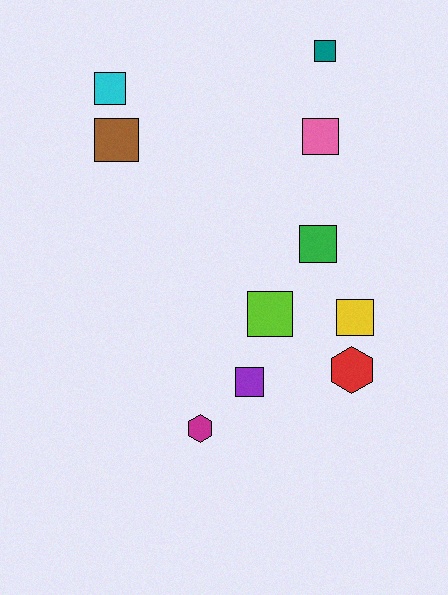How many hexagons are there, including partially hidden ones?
There are 2 hexagons.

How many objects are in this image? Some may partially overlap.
There are 10 objects.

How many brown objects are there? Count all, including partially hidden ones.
There is 1 brown object.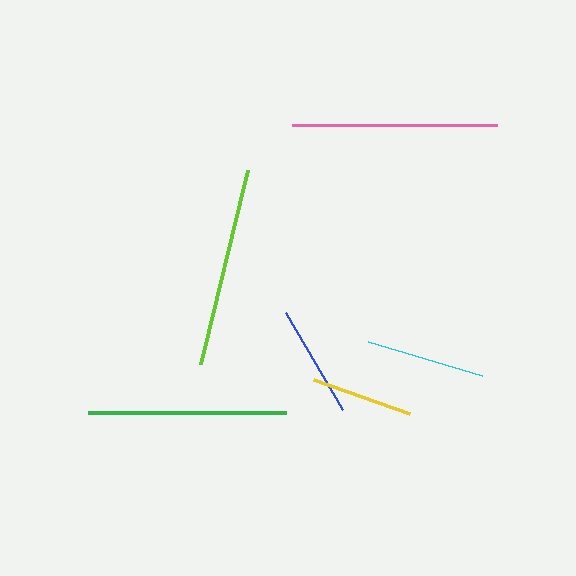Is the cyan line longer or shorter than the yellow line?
The cyan line is longer than the yellow line.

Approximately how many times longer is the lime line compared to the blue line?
The lime line is approximately 1.8 times the length of the blue line.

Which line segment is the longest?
The pink line is the longest at approximately 204 pixels.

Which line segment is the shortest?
The yellow line is the shortest at approximately 101 pixels.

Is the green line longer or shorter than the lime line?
The lime line is longer than the green line.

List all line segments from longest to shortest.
From longest to shortest: pink, lime, green, cyan, blue, yellow.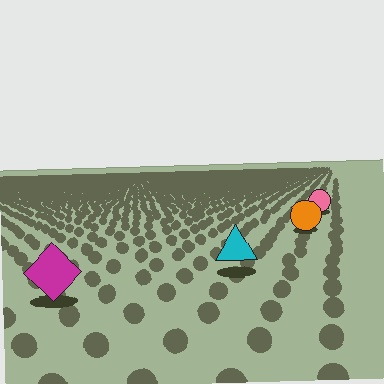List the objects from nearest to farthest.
From nearest to farthest: the magenta diamond, the cyan triangle, the orange circle, the pink circle.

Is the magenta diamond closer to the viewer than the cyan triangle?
Yes. The magenta diamond is closer — you can tell from the texture gradient: the ground texture is coarser near it.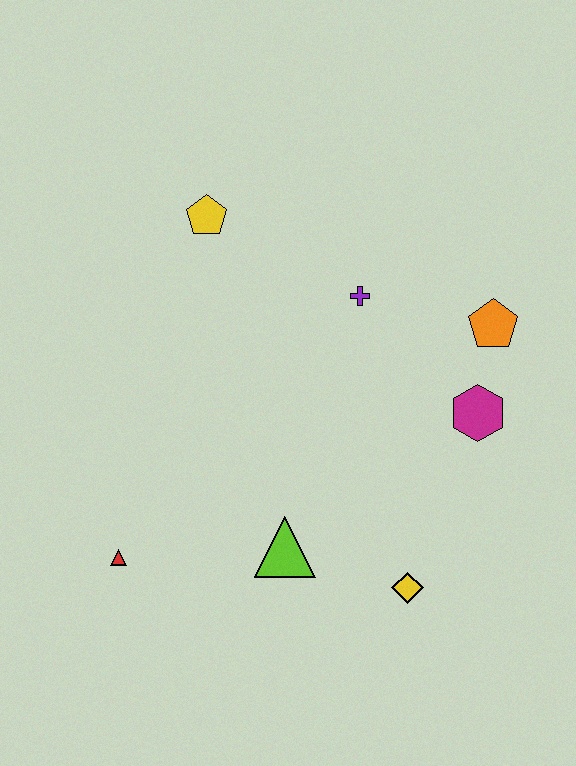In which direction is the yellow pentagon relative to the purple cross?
The yellow pentagon is to the left of the purple cross.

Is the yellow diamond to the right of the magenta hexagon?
No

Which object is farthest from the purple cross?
The red triangle is farthest from the purple cross.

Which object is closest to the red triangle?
The lime triangle is closest to the red triangle.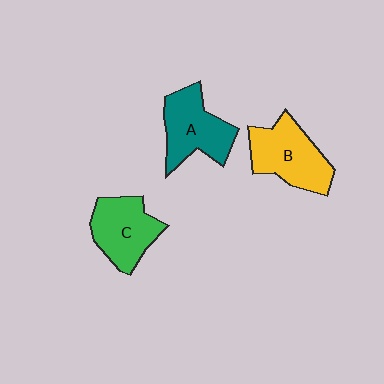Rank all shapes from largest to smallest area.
From largest to smallest: B (yellow), A (teal), C (green).